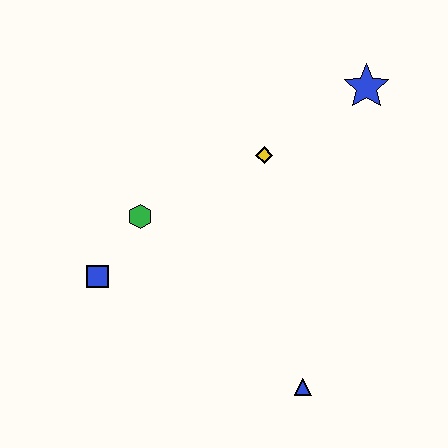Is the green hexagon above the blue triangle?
Yes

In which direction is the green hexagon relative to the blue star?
The green hexagon is to the left of the blue star.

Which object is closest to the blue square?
The green hexagon is closest to the blue square.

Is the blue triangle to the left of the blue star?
Yes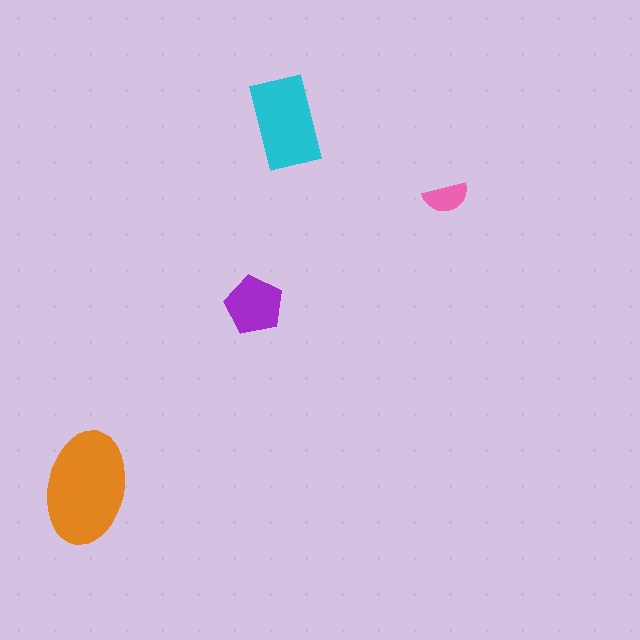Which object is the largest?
The orange ellipse.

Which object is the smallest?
The pink semicircle.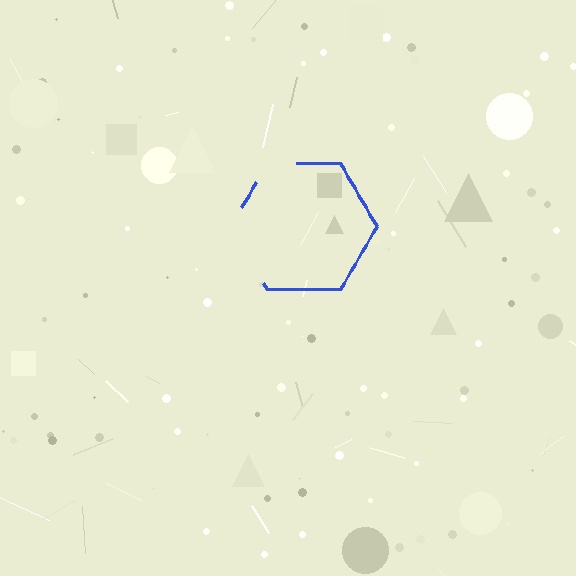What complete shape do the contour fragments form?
The contour fragments form a hexagon.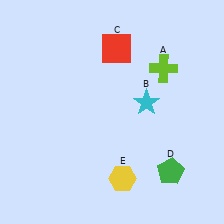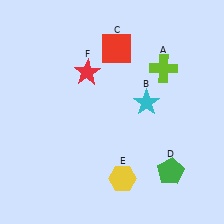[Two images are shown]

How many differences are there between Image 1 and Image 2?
There is 1 difference between the two images.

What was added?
A red star (F) was added in Image 2.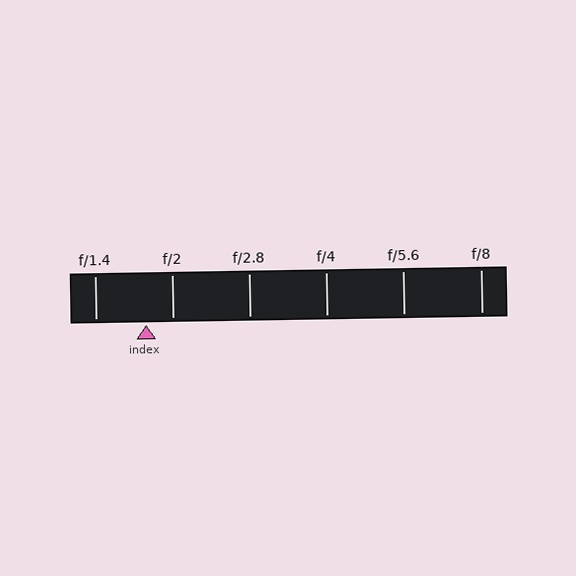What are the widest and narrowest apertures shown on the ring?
The widest aperture shown is f/1.4 and the narrowest is f/8.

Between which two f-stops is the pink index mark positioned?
The index mark is between f/1.4 and f/2.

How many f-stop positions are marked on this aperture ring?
There are 6 f-stop positions marked.